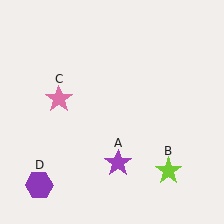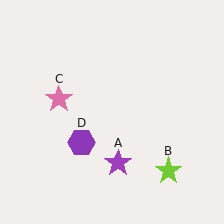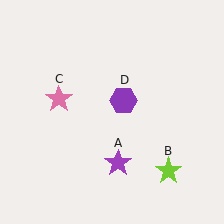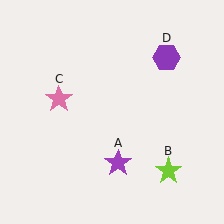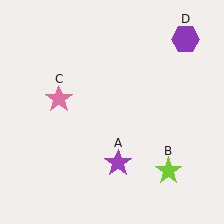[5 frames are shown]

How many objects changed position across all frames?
1 object changed position: purple hexagon (object D).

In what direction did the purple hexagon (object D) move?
The purple hexagon (object D) moved up and to the right.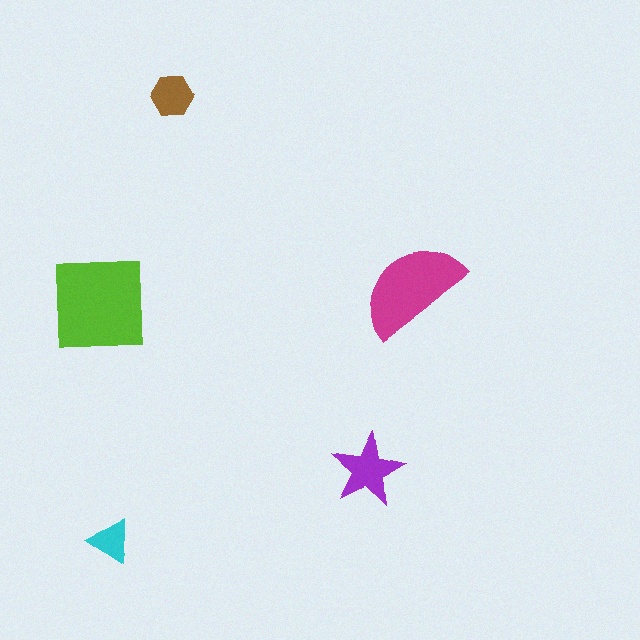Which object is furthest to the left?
The lime square is leftmost.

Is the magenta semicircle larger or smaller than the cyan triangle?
Larger.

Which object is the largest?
The lime square.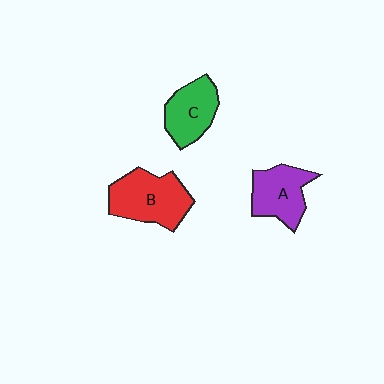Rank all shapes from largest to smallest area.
From largest to smallest: B (red), A (purple), C (green).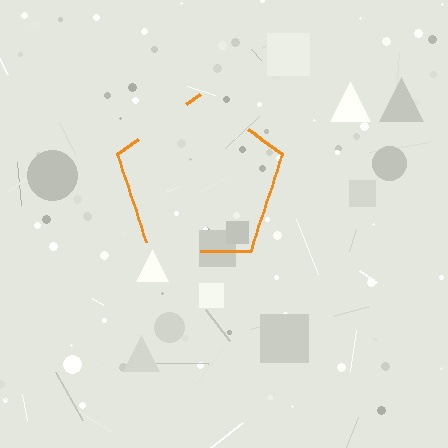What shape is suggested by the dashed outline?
The dashed outline suggests a pentagon.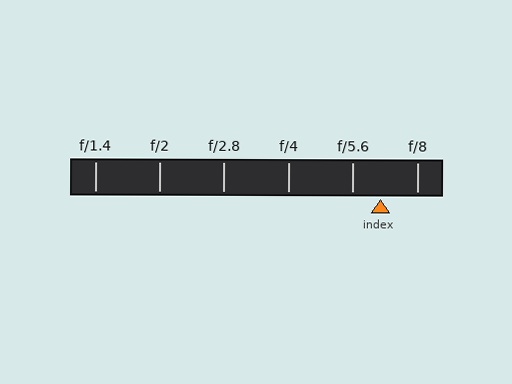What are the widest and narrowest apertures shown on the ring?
The widest aperture shown is f/1.4 and the narrowest is f/8.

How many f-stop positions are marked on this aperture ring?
There are 6 f-stop positions marked.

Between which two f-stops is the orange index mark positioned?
The index mark is between f/5.6 and f/8.